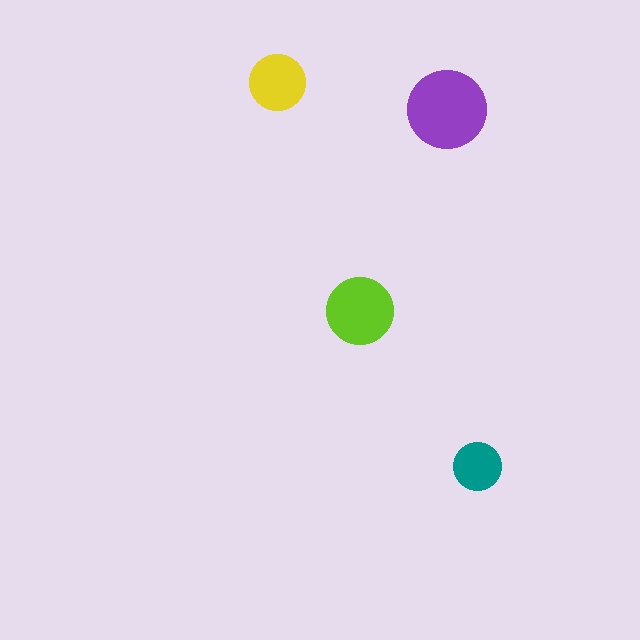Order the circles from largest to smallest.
the purple one, the lime one, the yellow one, the teal one.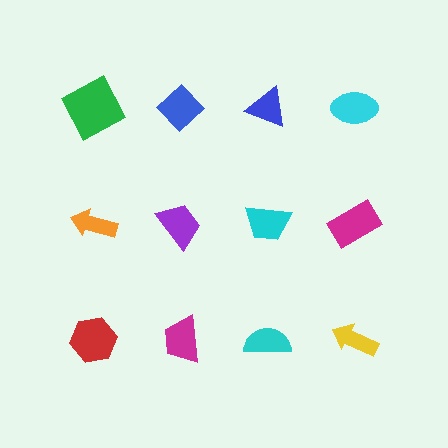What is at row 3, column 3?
A cyan semicircle.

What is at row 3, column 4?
A yellow arrow.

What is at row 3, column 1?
A red hexagon.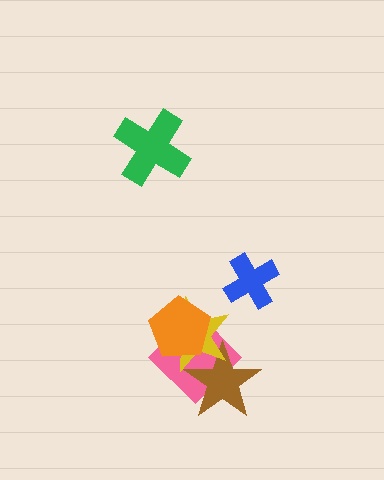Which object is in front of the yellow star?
The orange pentagon is in front of the yellow star.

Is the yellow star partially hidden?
Yes, it is partially covered by another shape.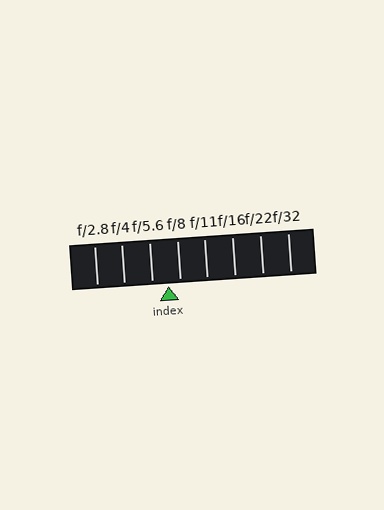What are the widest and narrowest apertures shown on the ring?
The widest aperture shown is f/2.8 and the narrowest is f/32.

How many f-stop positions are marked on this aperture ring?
There are 8 f-stop positions marked.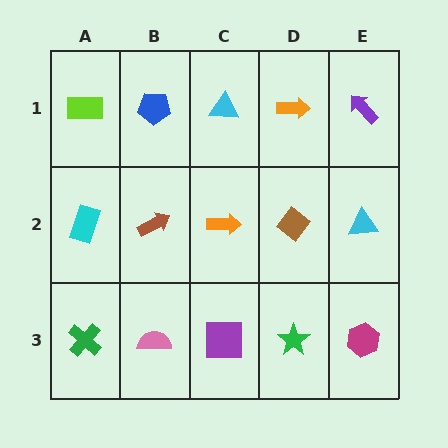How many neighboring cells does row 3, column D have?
3.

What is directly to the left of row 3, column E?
A green star.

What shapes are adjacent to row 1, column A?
A cyan rectangle (row 2, column A), a blue pentagon (row 1, column B).